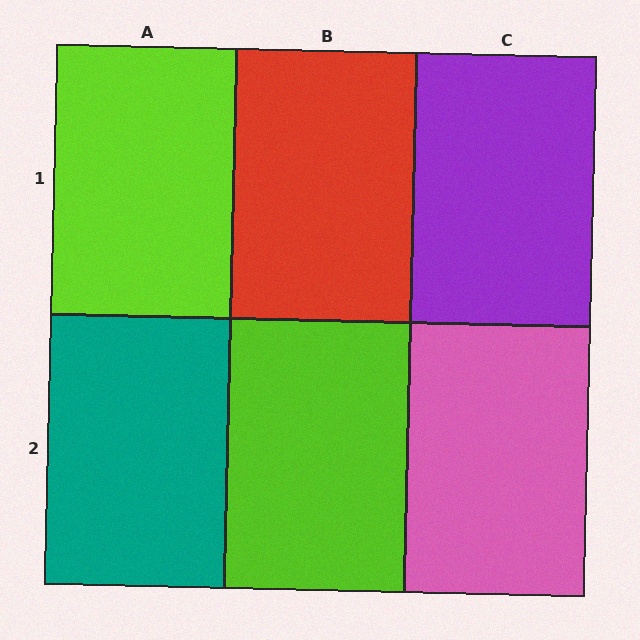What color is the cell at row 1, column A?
Lime.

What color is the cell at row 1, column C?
Purple.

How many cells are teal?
1 cell is teal.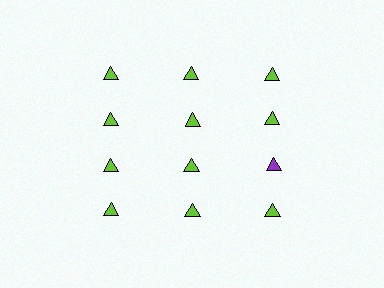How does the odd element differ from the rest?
It has a different color: purple instead of lime.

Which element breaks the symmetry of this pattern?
The purple triangle in the third row, center column breaks the symmetry. All other shapes are lime triangles.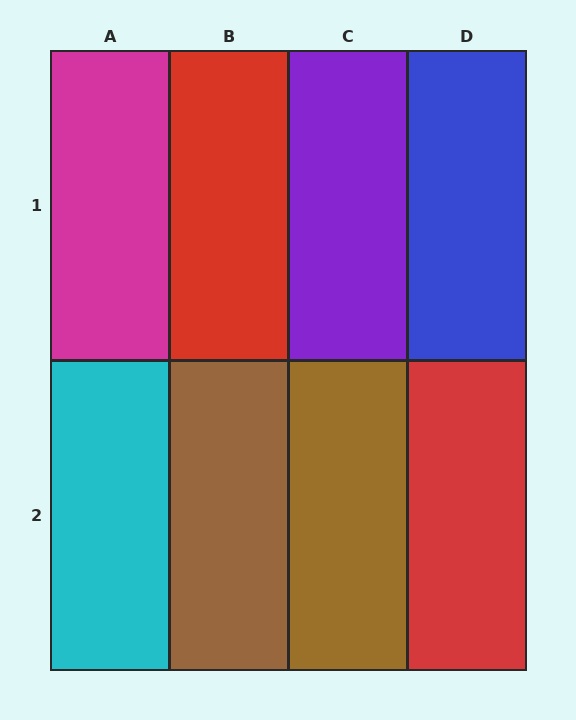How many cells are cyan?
1 cell is cyan.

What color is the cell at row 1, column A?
Magenta.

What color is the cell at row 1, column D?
Blue.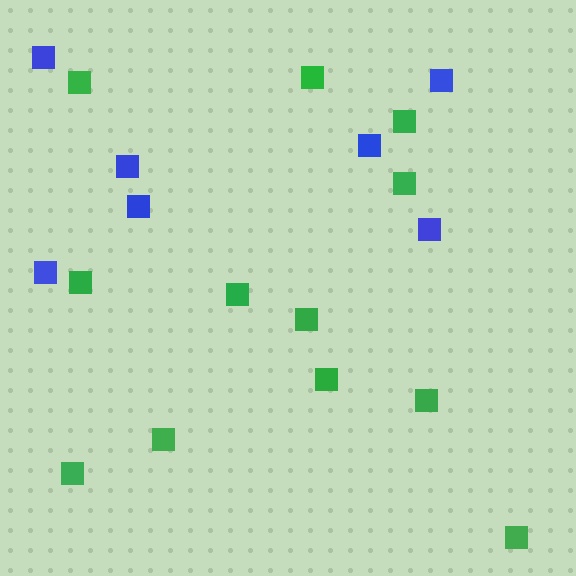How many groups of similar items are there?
There are 2 groups: one group of blue squares (7) and one group of green squares (12).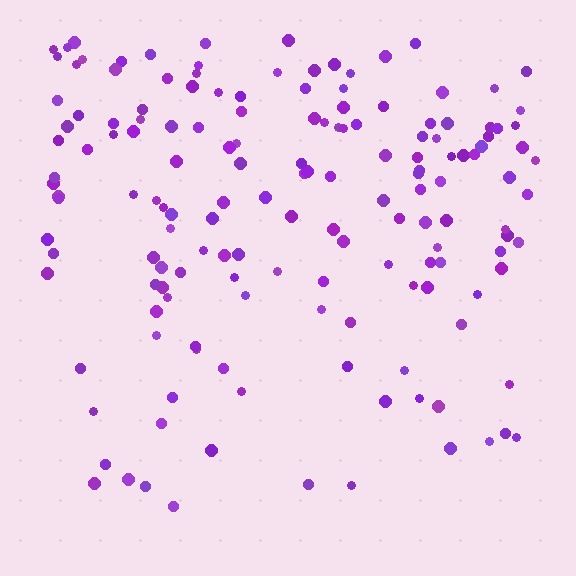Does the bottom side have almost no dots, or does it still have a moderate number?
Still a moderate number, just noticeably fewer than the top.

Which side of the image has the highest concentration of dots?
The top.